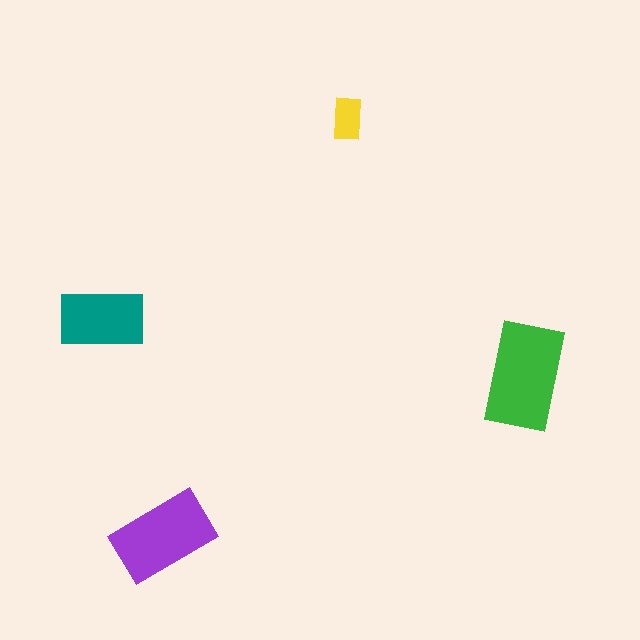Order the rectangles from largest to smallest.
the green one, the purple one, the teal one, the yellow one.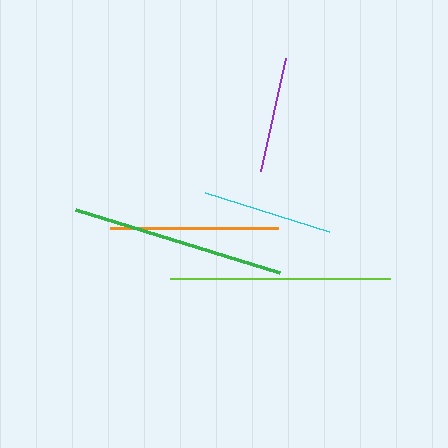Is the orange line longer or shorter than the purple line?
The orange line is longer than the purple line.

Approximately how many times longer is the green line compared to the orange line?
The green line is approximately 1.3 times the length of the orange line.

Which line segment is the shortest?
The purple line is the shortest at approximately 115 pixels.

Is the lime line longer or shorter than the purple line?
The lime line is longer than the purple line.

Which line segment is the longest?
The lime line is the longest at approximately 221 pixels.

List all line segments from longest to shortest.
From longest to shortest: lime, green, orange, cyan, purple.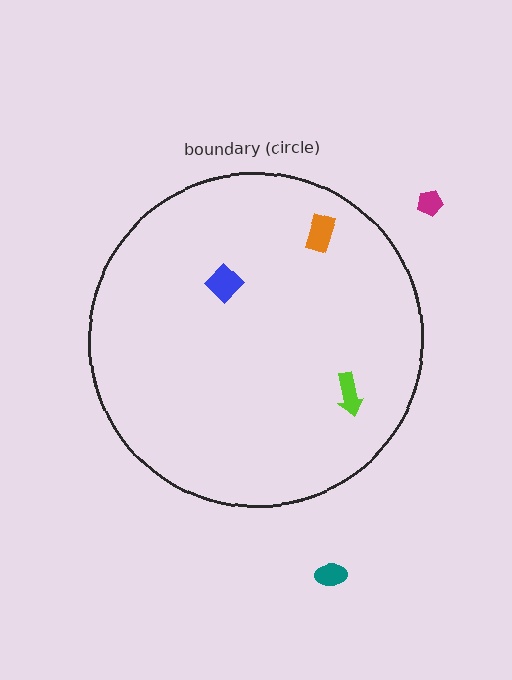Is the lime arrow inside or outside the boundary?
Inside.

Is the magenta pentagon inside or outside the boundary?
Outside.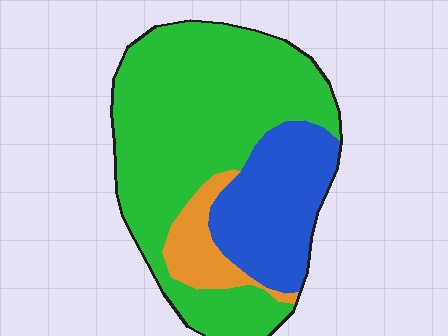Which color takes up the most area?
Green, at roughly 65%.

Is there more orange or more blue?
Blue.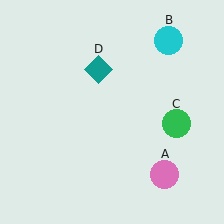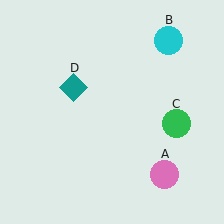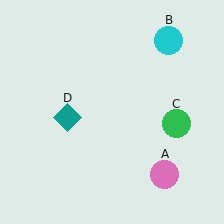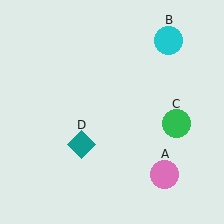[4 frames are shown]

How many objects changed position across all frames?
1 object changed position: teal diamond (object D).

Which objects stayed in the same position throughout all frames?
Pink circle (object A) and cyan circle (object B) and green circle (object C) remained stationary.